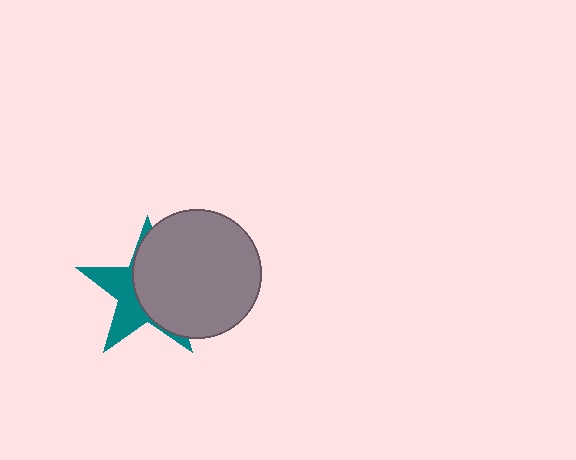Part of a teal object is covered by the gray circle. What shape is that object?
It is a star.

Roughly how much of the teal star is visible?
A small part of it is visible (roughly 41%).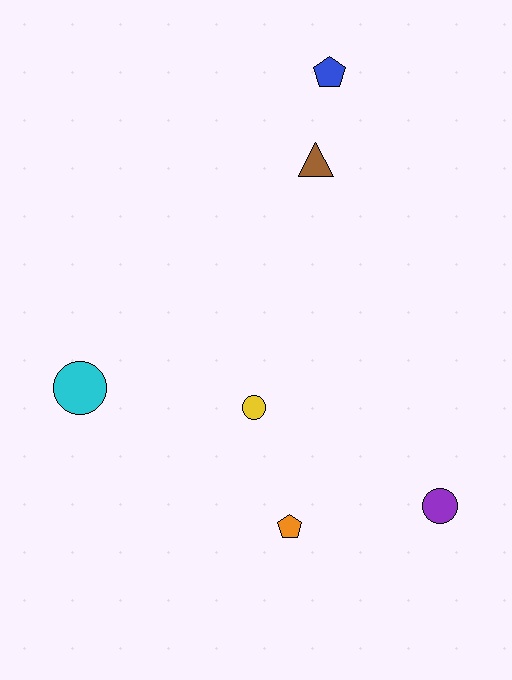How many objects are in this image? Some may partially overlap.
There are 6 objects.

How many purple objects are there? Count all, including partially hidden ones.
There is 1 purple object.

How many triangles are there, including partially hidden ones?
There is 1 triangle.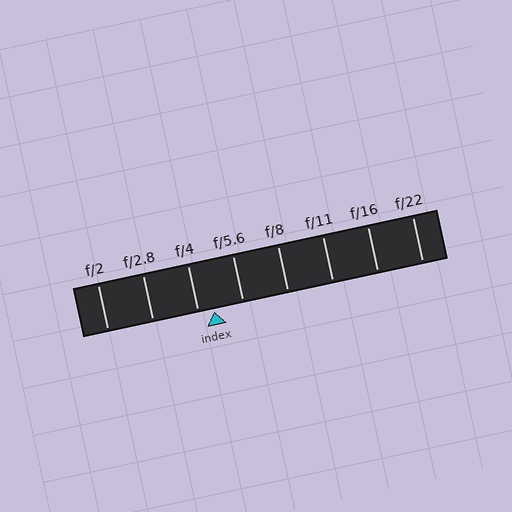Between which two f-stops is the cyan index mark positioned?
The index mark is between f/4 and f/5.6.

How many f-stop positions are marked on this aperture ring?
There are 8 f-stop positions marked.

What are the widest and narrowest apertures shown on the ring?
The widest aperture shown is f/2 and the narrowest is f/22.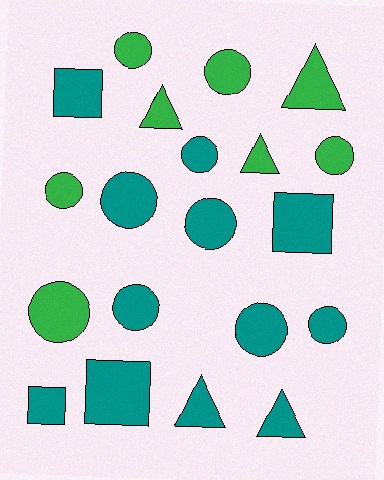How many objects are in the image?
There are 20 objects.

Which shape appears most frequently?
Circle, with 11 objects.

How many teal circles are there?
There are 6 teal circles.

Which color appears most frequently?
Teal, with 12 objects.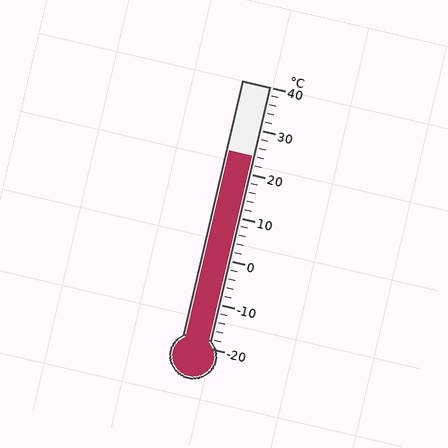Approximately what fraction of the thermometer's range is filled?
The thermometer is filled to approximately 75% of its range.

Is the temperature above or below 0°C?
The temperature is above 0°C.